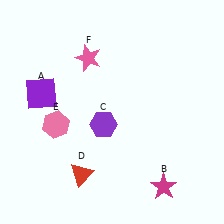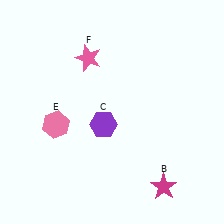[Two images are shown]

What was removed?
The purple square (A), the red triangle (D) were removed in Image 2.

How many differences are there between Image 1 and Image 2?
There are 2 differences between the two images.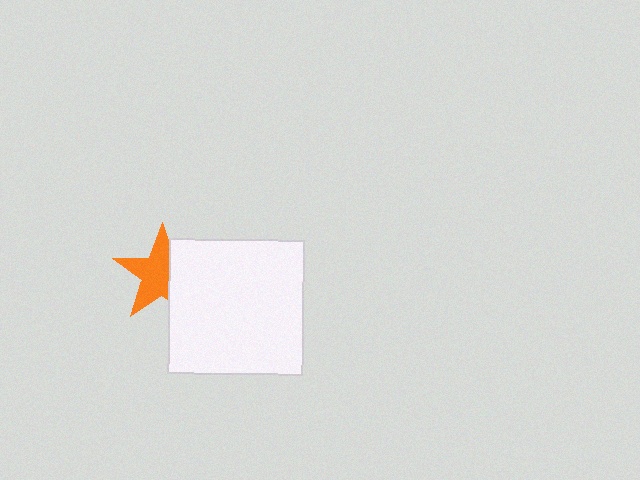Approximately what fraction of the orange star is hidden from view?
Roughly 36% of the orange star is hidden behind the white square.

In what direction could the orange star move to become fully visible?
The orange star could move left. That would shift it out from behind the white square entirely.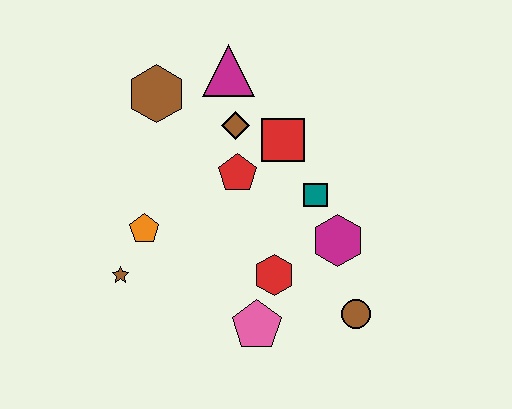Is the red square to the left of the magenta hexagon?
Yes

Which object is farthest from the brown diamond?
The brown circle is farthest from the brown diamond.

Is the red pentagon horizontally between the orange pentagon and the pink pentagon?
Yes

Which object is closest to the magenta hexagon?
The teal square is closest to the magenta hexagon.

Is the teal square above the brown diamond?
No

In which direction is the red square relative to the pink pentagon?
The red square is above the pink pentagon.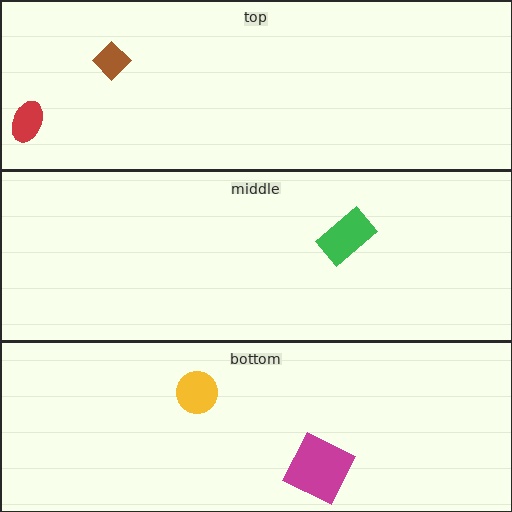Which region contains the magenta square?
The bottom region.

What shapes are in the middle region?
The green rectangle.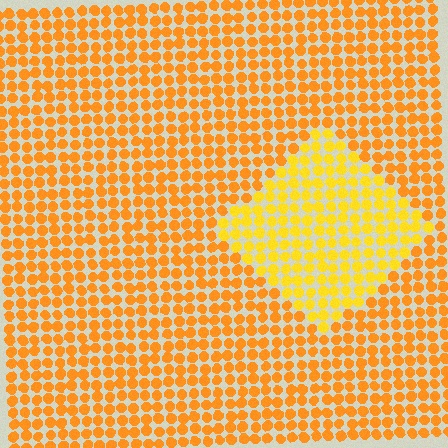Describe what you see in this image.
The image is filled with small orange elements in a uniform arrangement. A diamond-shaped region is visible where the elements are tinted to a slightly different hue, forming a subtle color boundary.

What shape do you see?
I see a diamond.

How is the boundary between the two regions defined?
The boundary is defined purely by a slight shift in hue (about 21 degrees). Spacing, size, and orientation are identical on both sides.